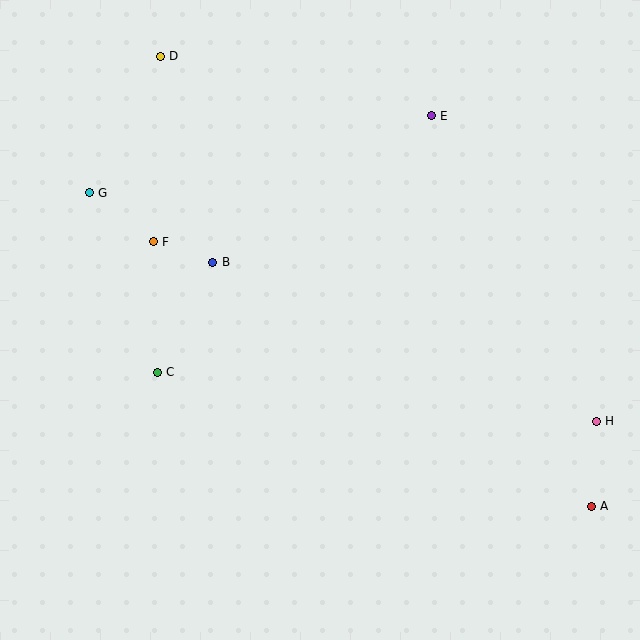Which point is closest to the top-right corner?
Point E is closest to the top-right corner.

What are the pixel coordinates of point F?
Point F is at (153, 242).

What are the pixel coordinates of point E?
Point E is at (431, 116).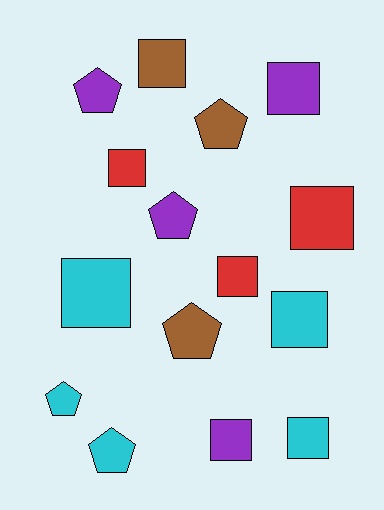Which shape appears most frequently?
Square, with 9 objects.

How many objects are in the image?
There are 15 objects.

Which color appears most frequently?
Cyan, with 5 objects.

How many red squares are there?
There are 3 red squares.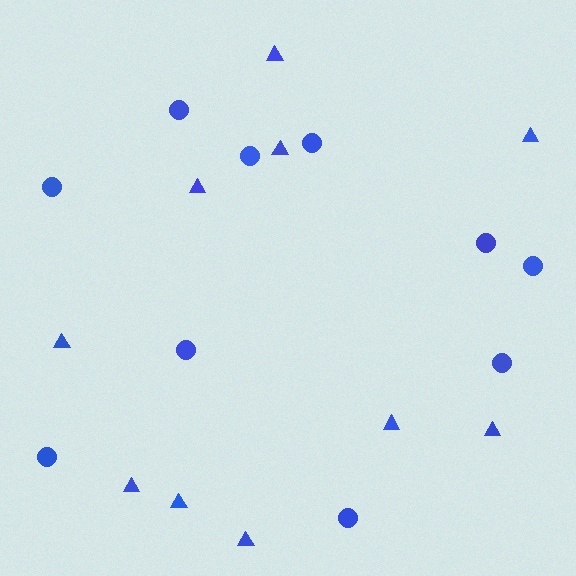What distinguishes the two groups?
There are 2 groups: one group of circles (10) and one group of triangles (10).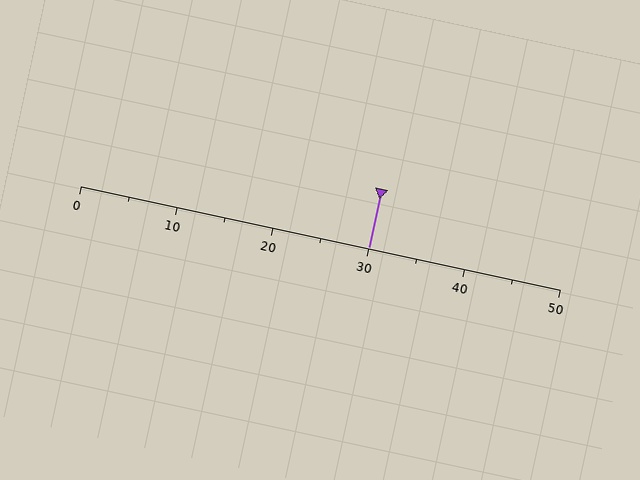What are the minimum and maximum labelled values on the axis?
The axis runs from 0 to 50.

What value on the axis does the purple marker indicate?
The marker indicates approximately 30.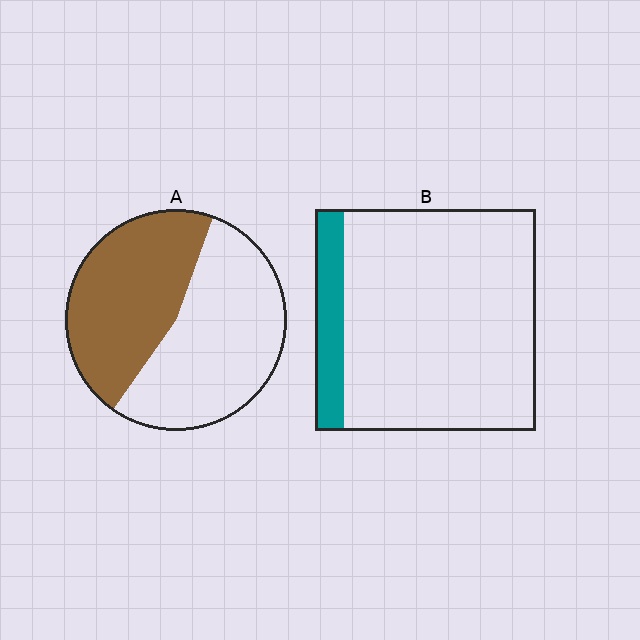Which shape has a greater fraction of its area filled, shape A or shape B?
Shape A.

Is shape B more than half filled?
No.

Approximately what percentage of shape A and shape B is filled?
A is approximately 45% and B is approximately 15%.